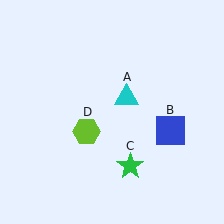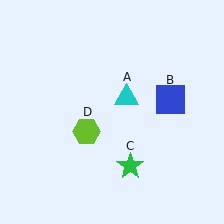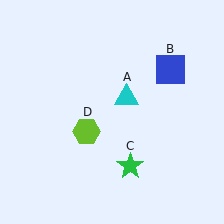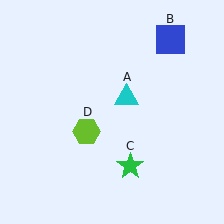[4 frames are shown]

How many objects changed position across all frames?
1 object changed position: blue square (object B).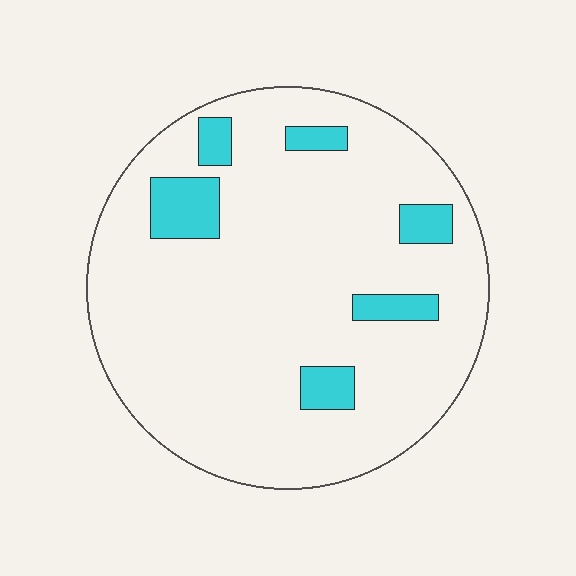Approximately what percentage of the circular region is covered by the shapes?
Approximately 10%.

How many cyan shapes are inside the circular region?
6.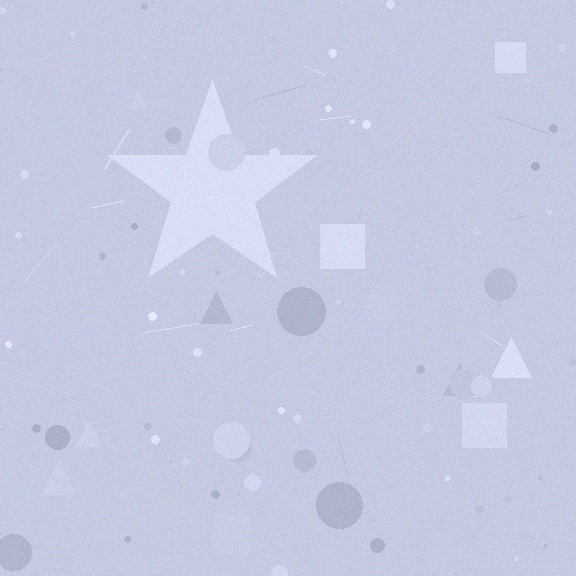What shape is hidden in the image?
A star is hidden in the image.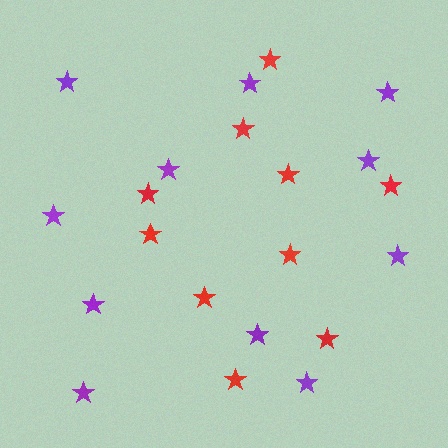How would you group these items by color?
There are 2 groups: one group of purple stars (11) and one group of red stars (10).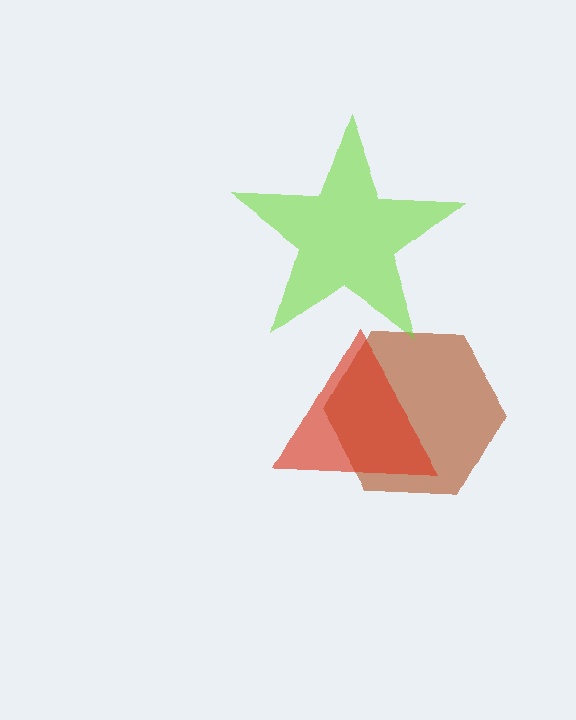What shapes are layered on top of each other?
The layered shapes are: a brown hexagon, a red triangle, a lime star.